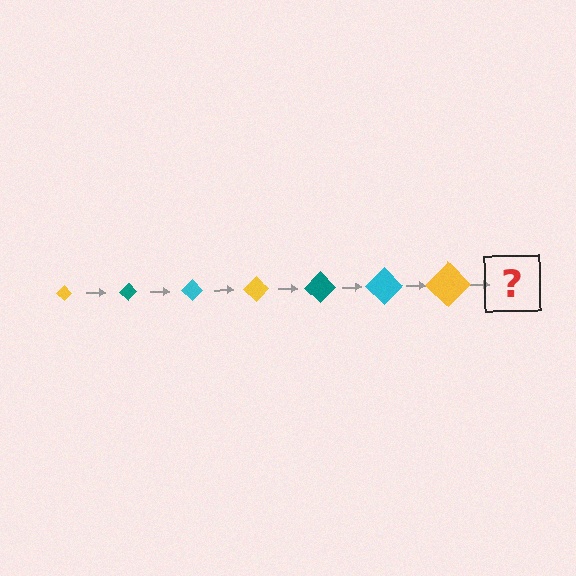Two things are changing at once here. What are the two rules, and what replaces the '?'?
The two rules are that the diamond grows larger each step and the color cycles through yellow, teal, and cyan. The '?' should be a teal diamond, larger than the previous one.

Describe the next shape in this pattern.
It should be a teal diamond, larger than the previous one.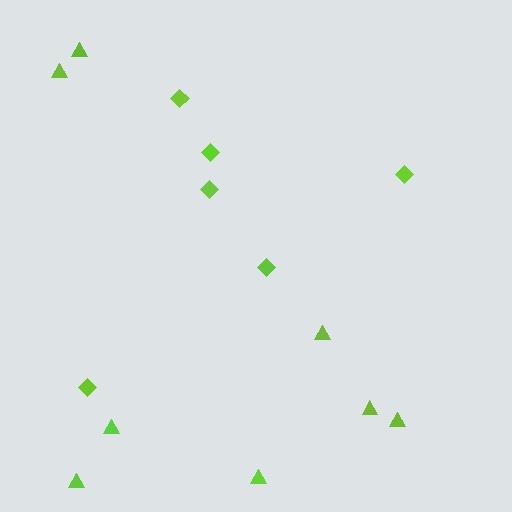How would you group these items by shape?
There are 2 groups: one group of diamonds (6) and one group of triangles (8).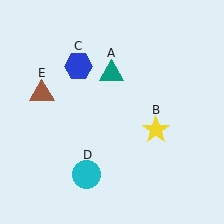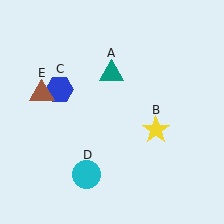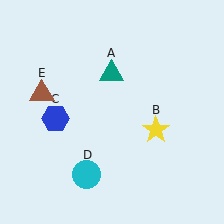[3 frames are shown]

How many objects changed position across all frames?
1 object changed position: blue hexagon (object C).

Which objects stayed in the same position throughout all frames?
Teal triangle (object A) and yellow star (object B) and cyan circle (object D) and brown triangle (object E) remained stationary.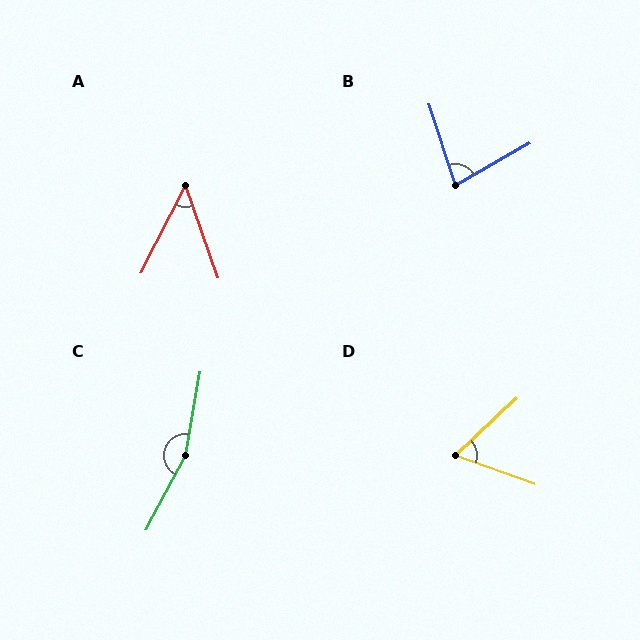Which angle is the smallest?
A, at approximately 46 degrees.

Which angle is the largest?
C, at approximately 163 degrees.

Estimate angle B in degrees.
Approximately 78 degrees.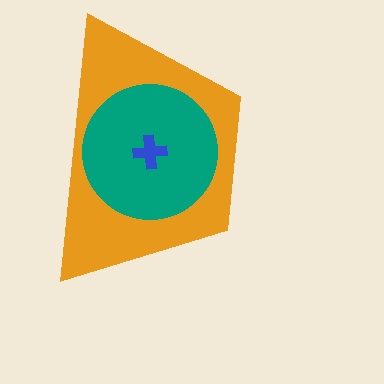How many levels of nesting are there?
3.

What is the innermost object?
The blue cross.